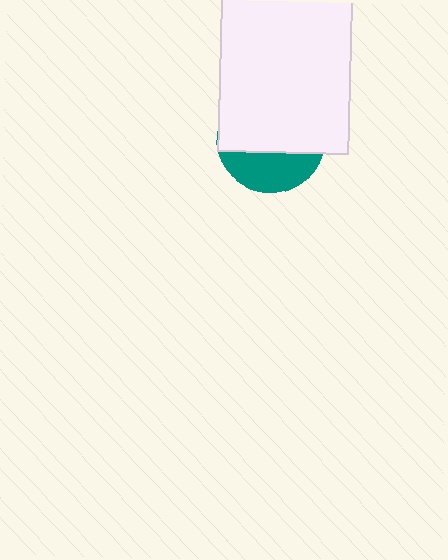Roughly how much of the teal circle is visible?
A small part of it is visible (roughly 34%).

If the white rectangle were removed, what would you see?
You would see the complete teal circle.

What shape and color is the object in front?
The object in front is a white rectangle.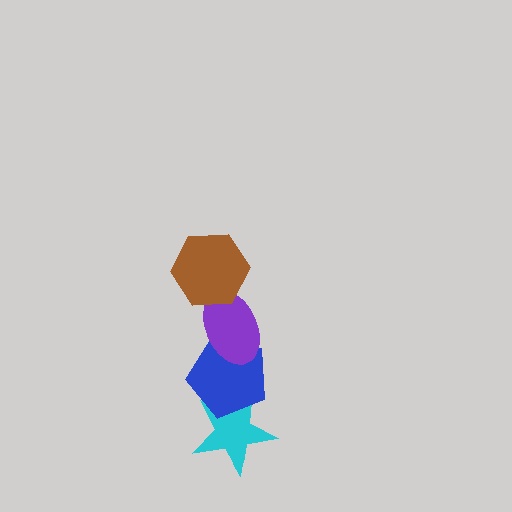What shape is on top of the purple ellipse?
The brown hexagon is on top of the purple ellipse.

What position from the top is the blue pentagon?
The blue pentagon is 3rd from the top.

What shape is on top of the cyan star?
The blue pentagon is on top of the cyan star.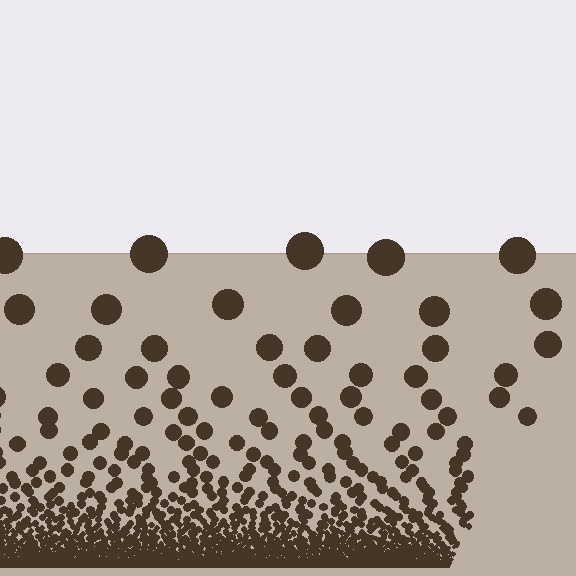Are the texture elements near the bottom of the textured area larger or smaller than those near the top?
Smaller. The gradient is inverted — elements near the bottom are smaller and denser.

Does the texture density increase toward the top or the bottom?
Density increases toward the bottom.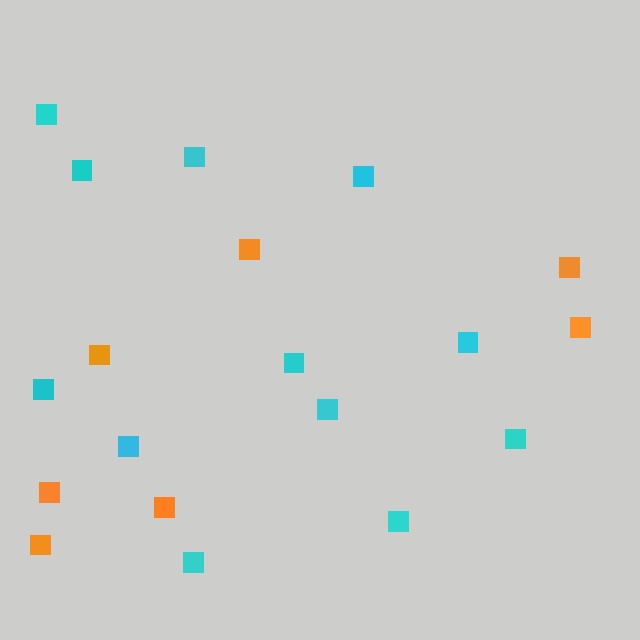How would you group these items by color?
There are 2 groups: one group of orange squares (7) and one group of cyan squares (12).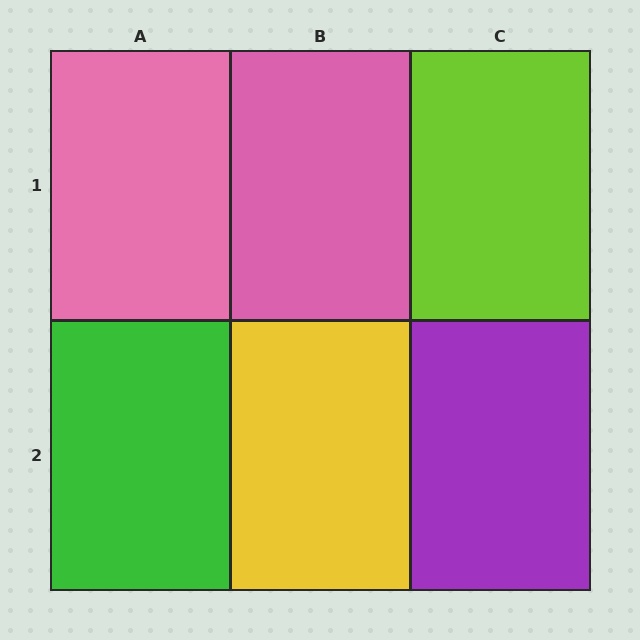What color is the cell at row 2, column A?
Green.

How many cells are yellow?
1 cell is yellow.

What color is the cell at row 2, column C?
Purple.